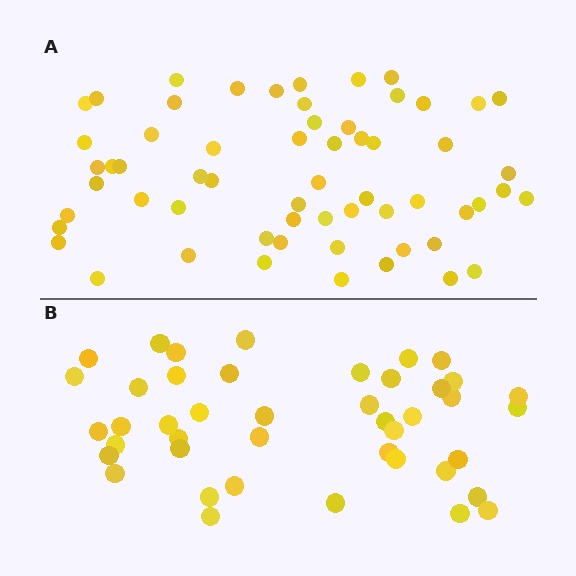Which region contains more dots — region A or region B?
Region A (the top region) has more dots.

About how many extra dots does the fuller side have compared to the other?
Region A has approximately 15 more dots than region B.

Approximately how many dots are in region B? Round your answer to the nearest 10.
About 40 dots. (The exact count is 43, which rounds to 40.)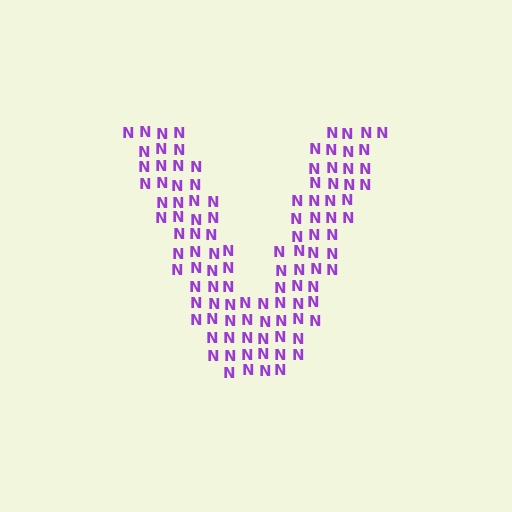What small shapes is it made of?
It is made of small letter N's.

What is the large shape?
The large shape is the letter V.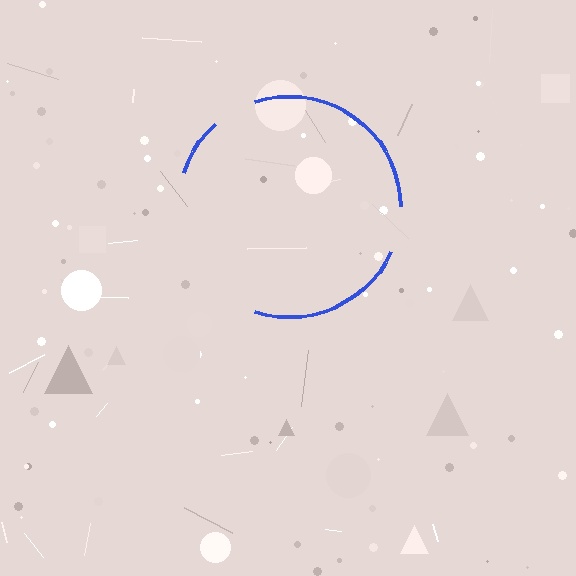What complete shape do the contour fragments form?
The contour fragments form a circle.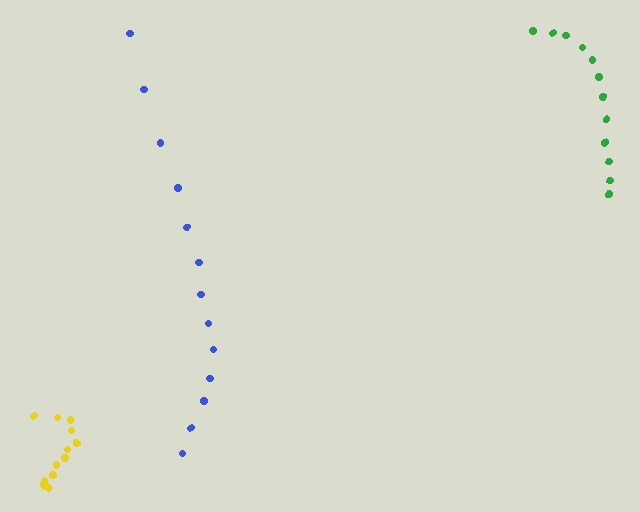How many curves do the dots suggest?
There are 3 distinct paths.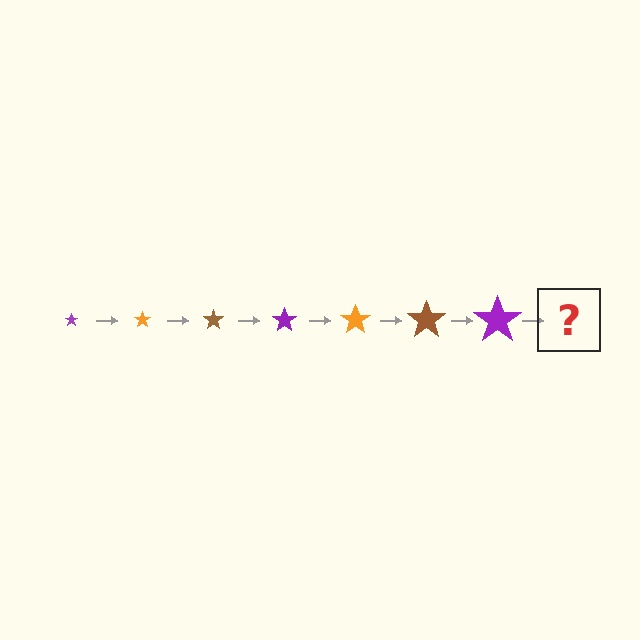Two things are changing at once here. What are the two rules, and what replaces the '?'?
The two rules are that the star grows larger each step and the color cycles through purple, orange, and brown. The '?' should be an orange star, larger than the previous one.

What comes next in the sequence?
The next element should be an orange star, larger than the previous one.